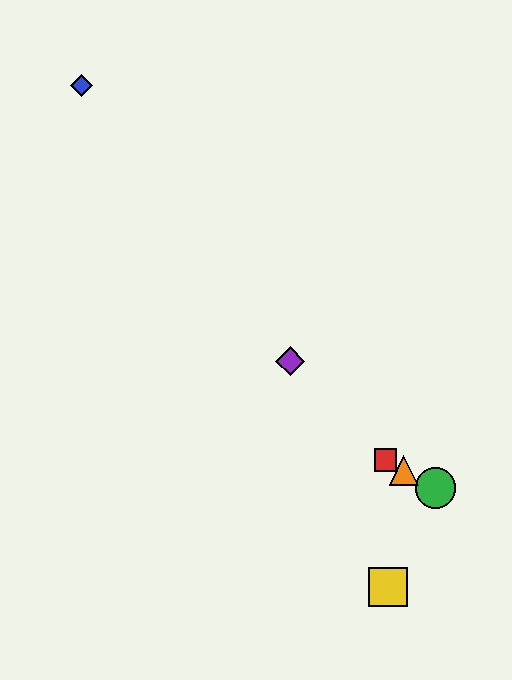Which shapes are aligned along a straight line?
The red square, the green circle, the orange triangle are aligned along a straight line.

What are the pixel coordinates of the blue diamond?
The blue diamond is at (81, 86).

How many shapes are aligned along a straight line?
3 shapes (the red square, the green circle, the orange triangle) are aligned along a straight line.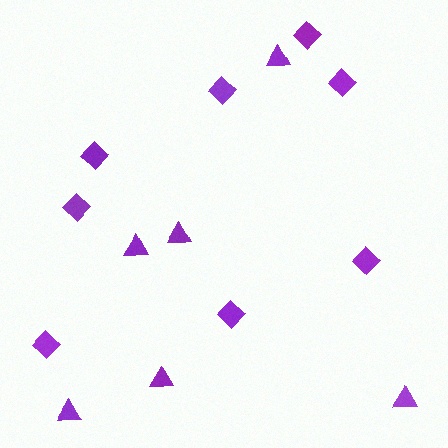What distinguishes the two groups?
There are 2 groups: one group of triangles (6) and one group of diamonds (8).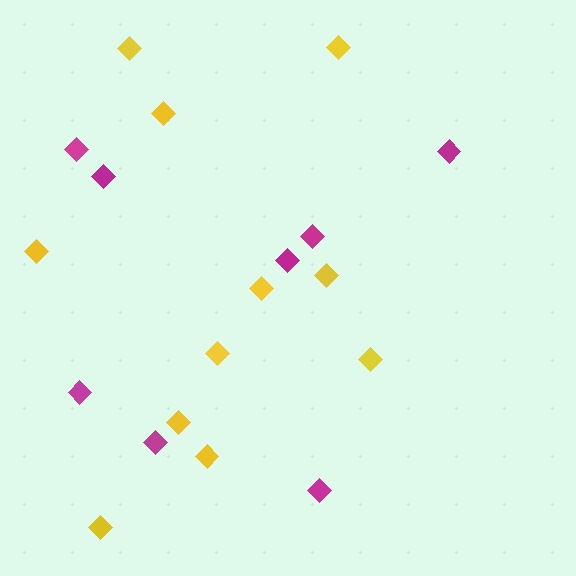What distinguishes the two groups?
There are 2 groups: one group of yellow diamonds (11) and one group of magenta diamonds (8).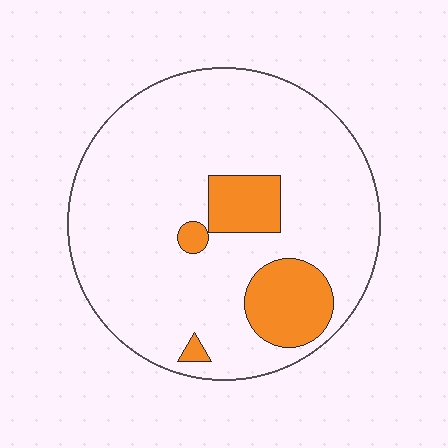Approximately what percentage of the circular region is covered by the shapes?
Approximately 15%.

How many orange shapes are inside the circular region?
4.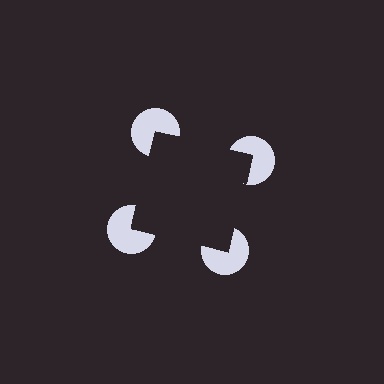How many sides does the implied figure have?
4 sides.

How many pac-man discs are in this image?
There are 4 — one at each vertex of the illusory square.